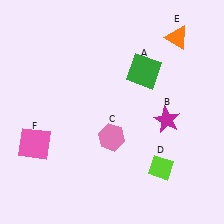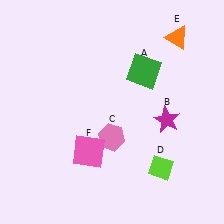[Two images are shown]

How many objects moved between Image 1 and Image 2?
1 object moved between the two images.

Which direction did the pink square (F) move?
The pink square (F) moved right.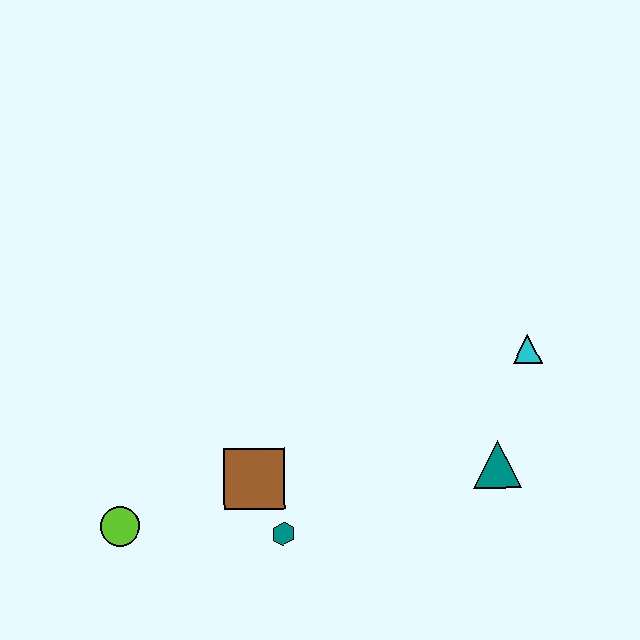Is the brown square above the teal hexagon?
Yes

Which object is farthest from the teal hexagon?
The cyan triangle is farthest from the teal hexagon.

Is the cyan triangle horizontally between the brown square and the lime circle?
No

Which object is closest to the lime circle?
The brown square is closest to the lime circle.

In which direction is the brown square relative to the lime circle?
The brown square is to the right of the lime circle.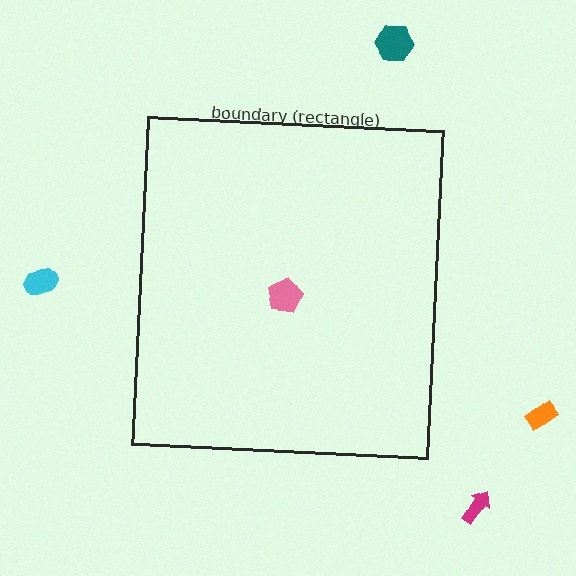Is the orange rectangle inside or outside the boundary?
Outside.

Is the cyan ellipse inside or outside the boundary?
Outside.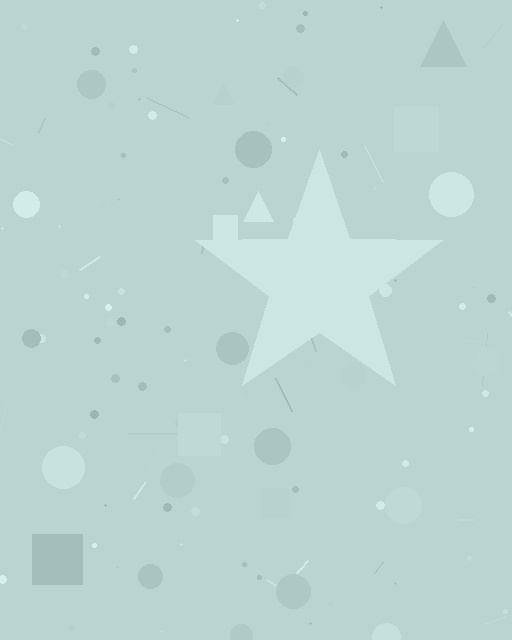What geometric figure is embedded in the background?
A star is embedded in the background.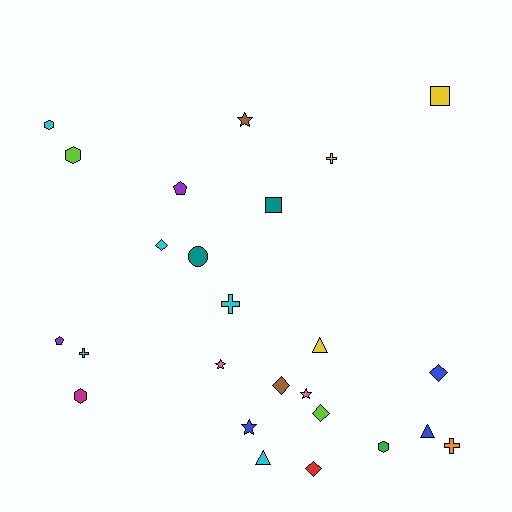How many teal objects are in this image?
There are 2 teal objects.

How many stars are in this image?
There are 4 stars.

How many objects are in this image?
There are 25 objects.